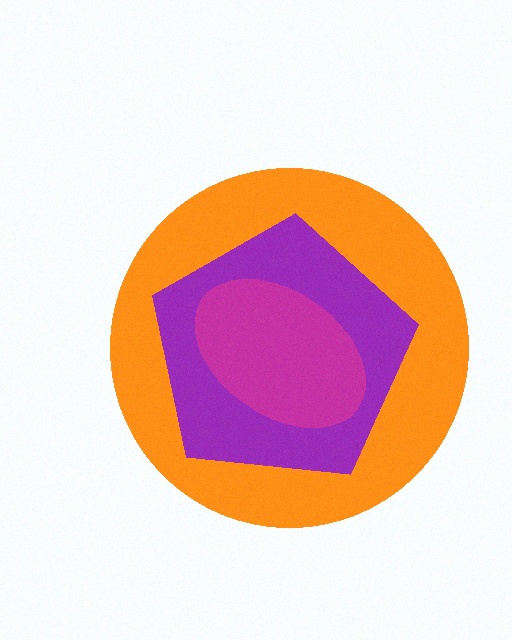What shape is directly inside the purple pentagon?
The magenta ellipse.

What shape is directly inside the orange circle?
The purple pentagon.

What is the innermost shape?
The magenta ellipse.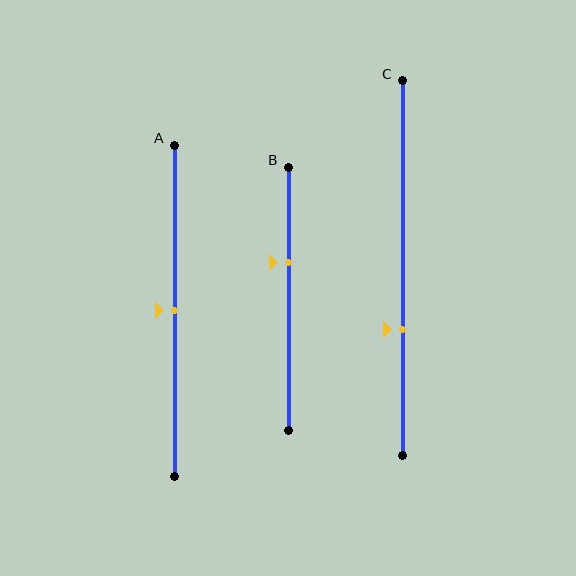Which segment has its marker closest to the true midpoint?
Segment A has its marker closest to the true midpoint.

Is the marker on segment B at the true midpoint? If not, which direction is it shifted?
No, the marker on segment B is shifted upward by about 14% of the segment length.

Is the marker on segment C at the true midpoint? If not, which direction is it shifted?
No, the marker on segment C is shifted downward by about 16% of the segment length.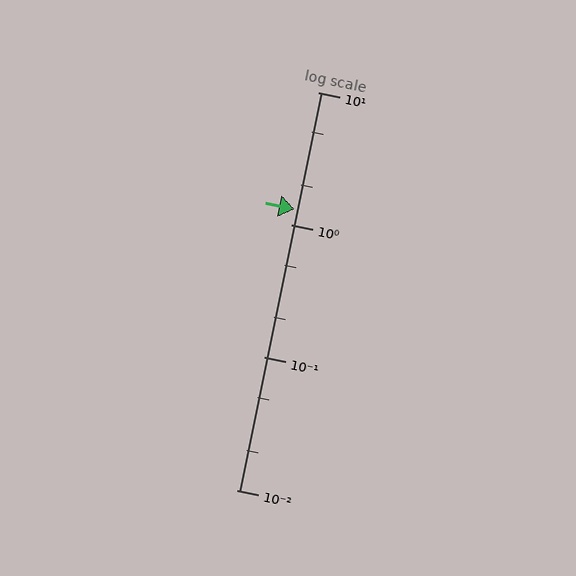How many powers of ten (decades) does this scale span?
The scale spans 3 decades, from 0.01 to 10.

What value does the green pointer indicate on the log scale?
The pointer indicates approximately 1.3.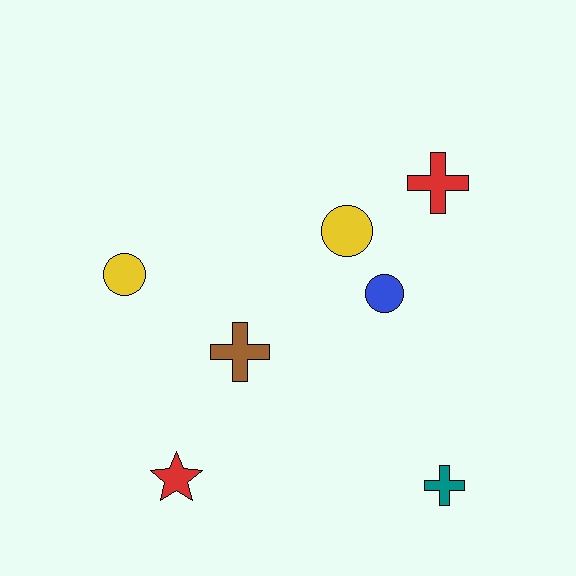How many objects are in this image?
There are 7 objects.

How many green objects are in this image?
There are no green objects.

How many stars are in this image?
There is 1 star.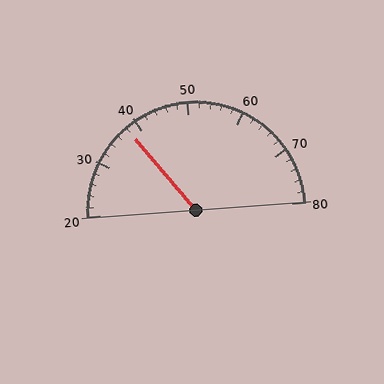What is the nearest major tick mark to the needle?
The nearest major tick mark is 40.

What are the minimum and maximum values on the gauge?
The gauge ranges from 20 to 80.